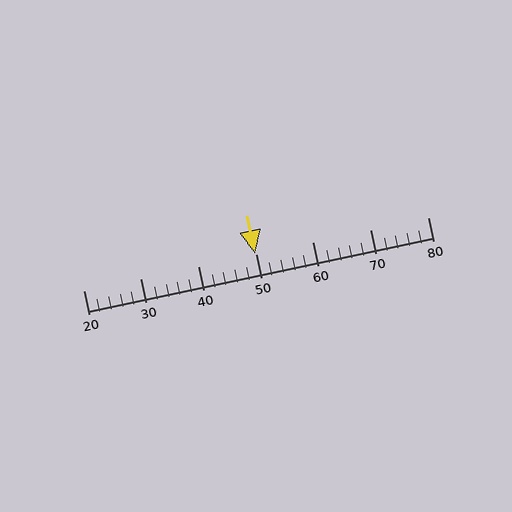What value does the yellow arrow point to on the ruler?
The yellow arrow points to approximately 50.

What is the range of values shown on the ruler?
The ruler shows values from 20 to 80.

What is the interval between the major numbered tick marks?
The major tick marks are spaced 10 units apart.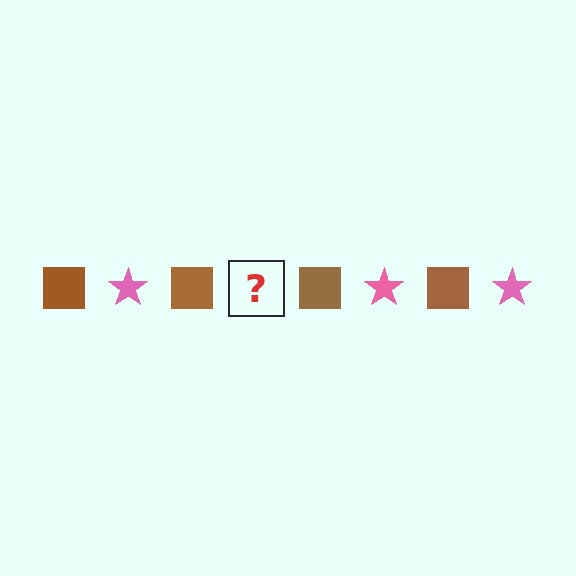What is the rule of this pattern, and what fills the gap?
The rule is that the pattern alternates between brown square and pink star. The gap should be filled with a pink star.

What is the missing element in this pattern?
The missing element is a pink star.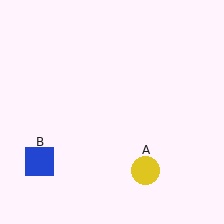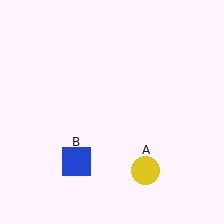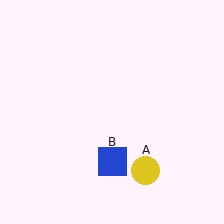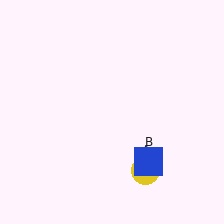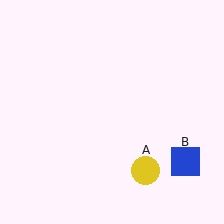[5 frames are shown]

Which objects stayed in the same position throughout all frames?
Yellow circle (object A) remained stationary.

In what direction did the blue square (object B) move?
The blue square (object B) moved right.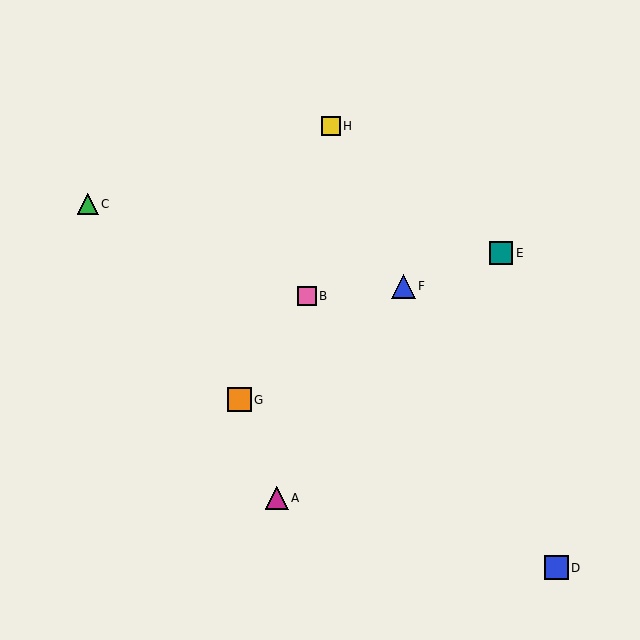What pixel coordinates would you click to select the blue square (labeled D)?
Click at (556, 568) to select the blue square D.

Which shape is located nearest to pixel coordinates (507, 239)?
The teal square (labeled E) at (501, 253) is nearest to that location.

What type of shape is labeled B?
Shape B is a pink square.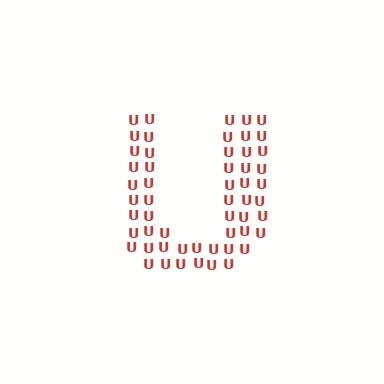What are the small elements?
The small elements are letter U's.